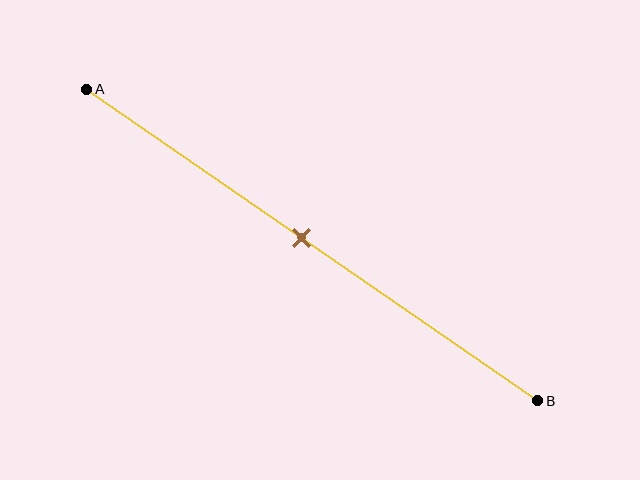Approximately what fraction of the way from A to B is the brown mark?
The brown mark is approximately 50% of the way from A to B.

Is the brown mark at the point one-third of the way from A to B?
No, the mark is at about 50% from A, not at the 33% one-third point.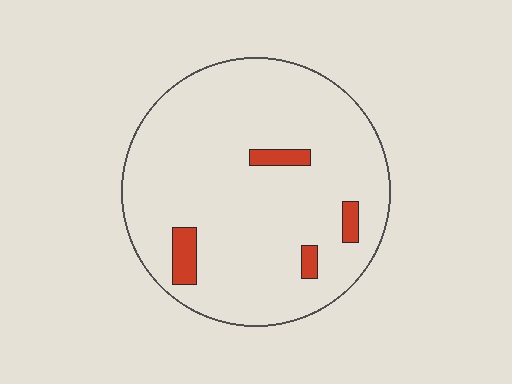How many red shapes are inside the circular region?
4.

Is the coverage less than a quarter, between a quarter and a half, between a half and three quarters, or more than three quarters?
Less than a quarter.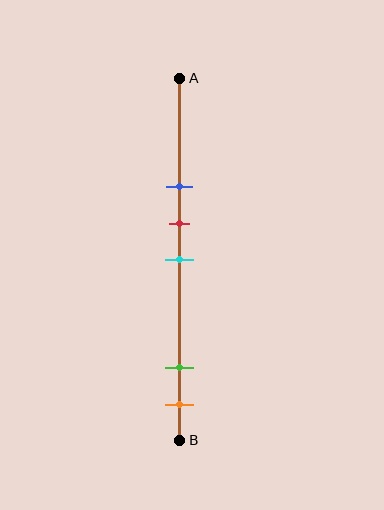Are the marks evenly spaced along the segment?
No, the marks are not evenly spaced.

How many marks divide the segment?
There are 5 marks dividing the segment.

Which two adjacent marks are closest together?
The red and cyan marks are the closest adjacent pair.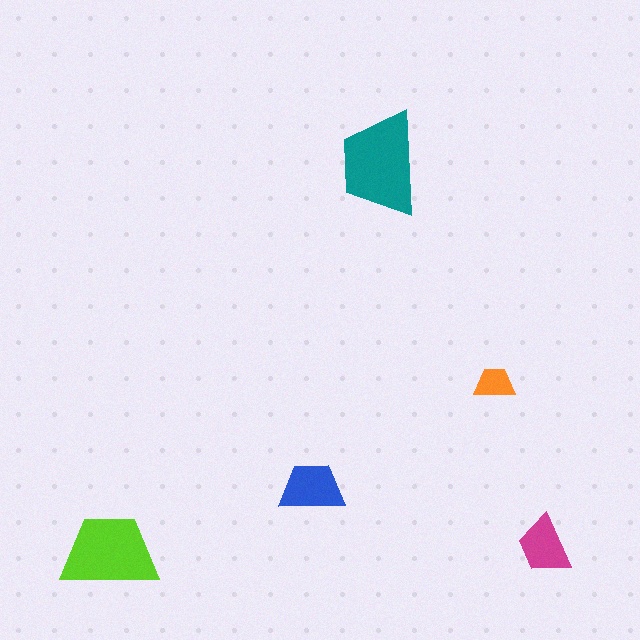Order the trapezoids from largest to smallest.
the teal one, the lime one, the blue one, the magenta one, the orange one.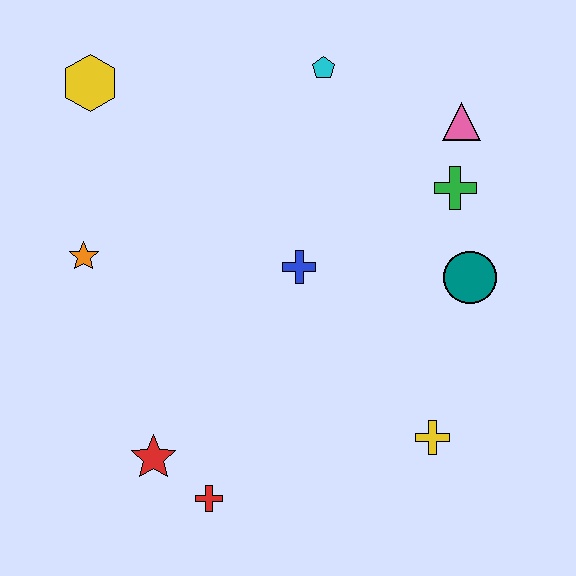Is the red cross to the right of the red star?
Yes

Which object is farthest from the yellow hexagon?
The yellow cross is farthest from the yellow hexagon.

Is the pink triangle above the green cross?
Yes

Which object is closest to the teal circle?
The green cross is closest to the teal circle.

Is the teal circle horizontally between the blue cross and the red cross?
No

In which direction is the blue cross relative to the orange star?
The blue cross is to the right of the orange star.